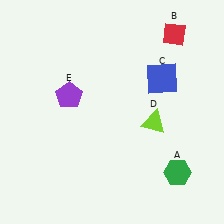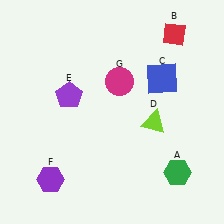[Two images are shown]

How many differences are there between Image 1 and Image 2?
There are 2 differences between the two images.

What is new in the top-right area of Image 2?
A magenta circle (G) was added in the top-right area of Image 2.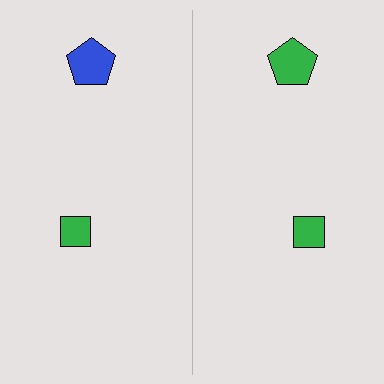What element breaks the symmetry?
The green pentagon on the right side breaks the symmetry — its mirror counterpart is blue.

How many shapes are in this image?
There are 4 shapes in this image.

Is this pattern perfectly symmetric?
No, the pattern is not perfectly symmetric. The green pentagon on the right side breaks the symmetry — its mirror counterpart is blue.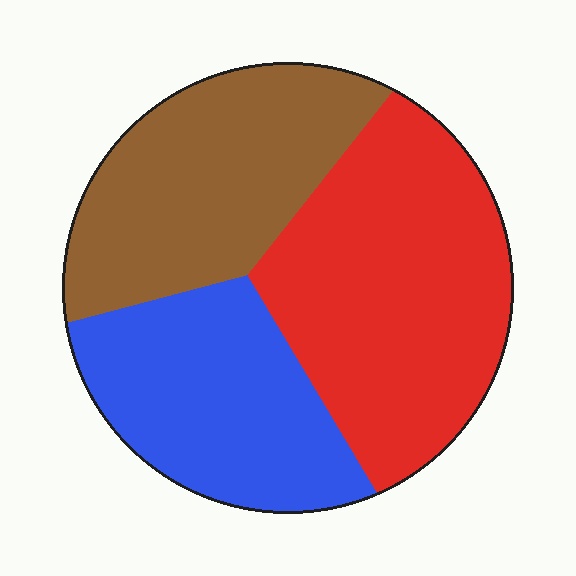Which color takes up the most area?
Red, at roughly 40%.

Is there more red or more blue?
Red.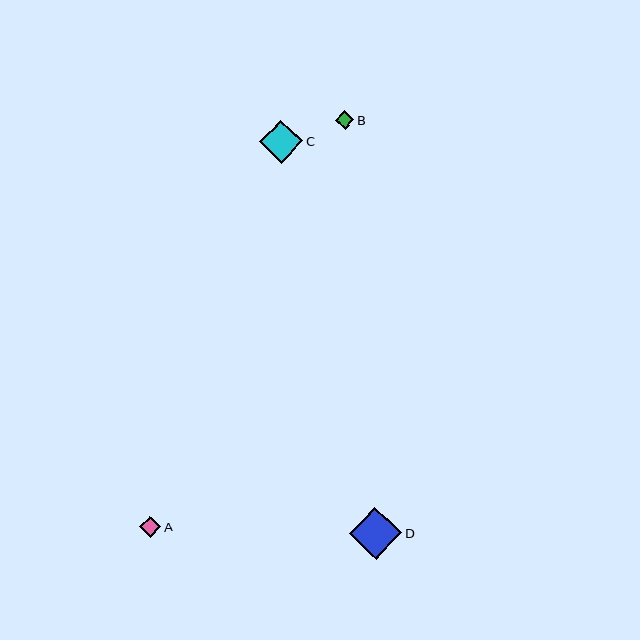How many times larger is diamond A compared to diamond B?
Diamond A is approximately 1.1 times the size of diamond B.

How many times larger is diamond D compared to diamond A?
Diamond D is approximately 2.5 times the size of diamond A.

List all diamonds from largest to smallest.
From largest to smallest: D, C, A, B.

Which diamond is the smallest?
Diamond B is the smallest with a size of approximately 18 pixels.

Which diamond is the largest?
Diamond D is the largest with a size of approximately 52 pixels.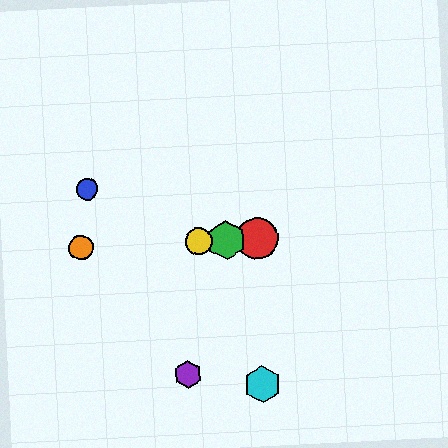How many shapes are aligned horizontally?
4 shapes (the red circle, the green hexagon, the yellow circle, the orange circle) are aligned horizontally.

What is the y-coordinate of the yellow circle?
The yellow circle is at y≈241.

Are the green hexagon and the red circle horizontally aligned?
Yes, both are at y≈240.